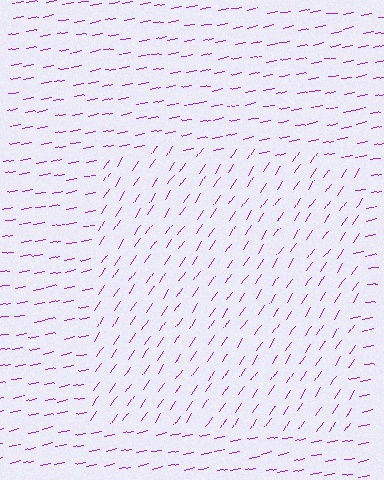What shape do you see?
I see a rectangle.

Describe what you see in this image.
The image is filled with small purple line segments. A rectangle region in the image has lines oriented differently from the surrounding lines, creating a visible texture boundary.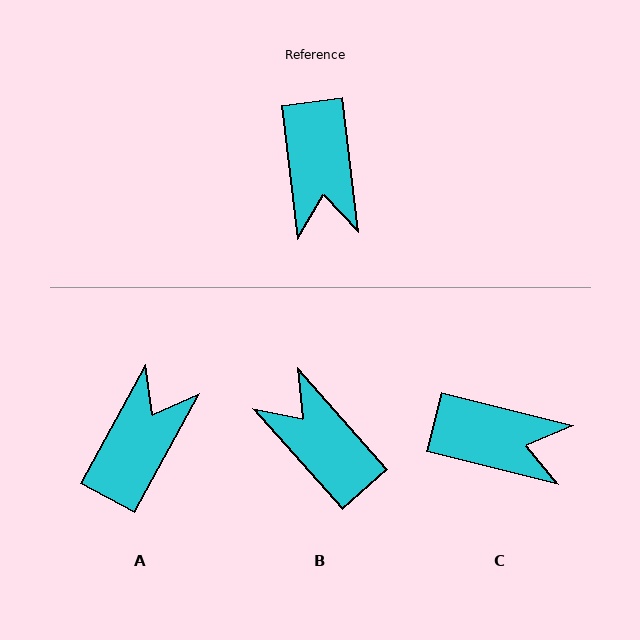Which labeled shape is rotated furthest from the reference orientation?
B, about 145 degrees away.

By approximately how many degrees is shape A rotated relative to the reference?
Approximately 145 degrees counter-clockwise.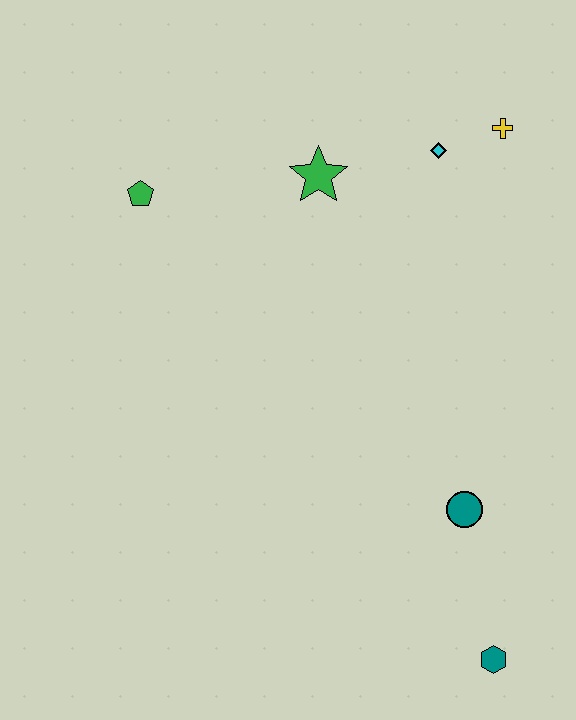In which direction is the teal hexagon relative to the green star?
The teal hexagon is below the green star.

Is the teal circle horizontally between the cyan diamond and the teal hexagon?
Yes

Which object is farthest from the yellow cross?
The teal hexagon is farthest from the yellow cross.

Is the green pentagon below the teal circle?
No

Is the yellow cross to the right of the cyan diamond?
Yes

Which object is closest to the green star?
The cyan diamond is closest to the green star.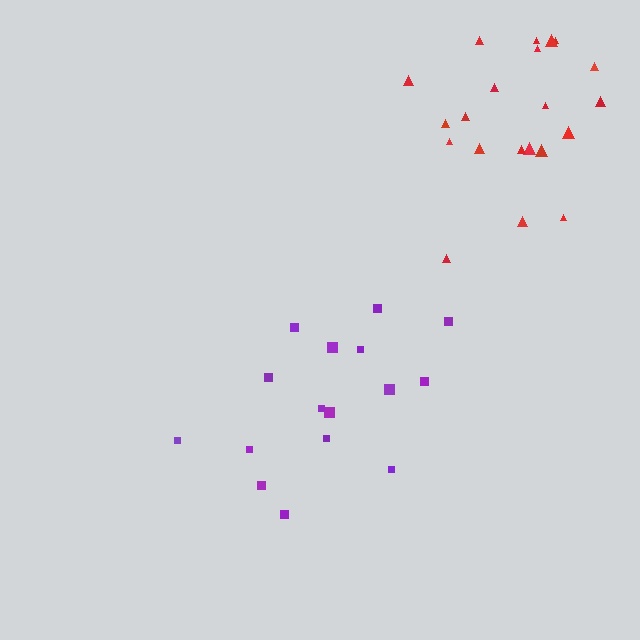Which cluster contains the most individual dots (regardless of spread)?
Red (21).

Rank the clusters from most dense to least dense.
red, purple.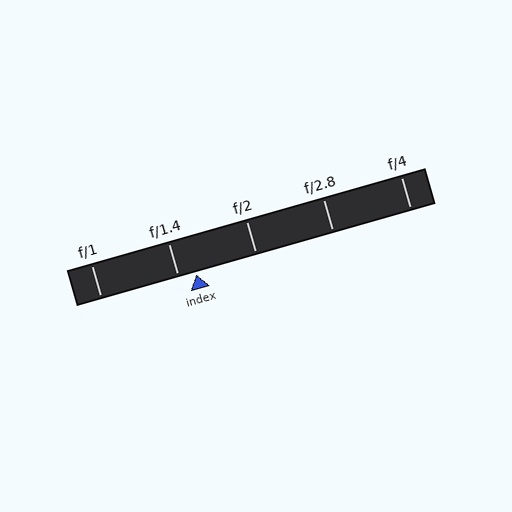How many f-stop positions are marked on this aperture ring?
There are 5 f-stop positions marked.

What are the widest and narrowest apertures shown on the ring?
The widest aperture shown is f/1 and the narrowest is f/4.